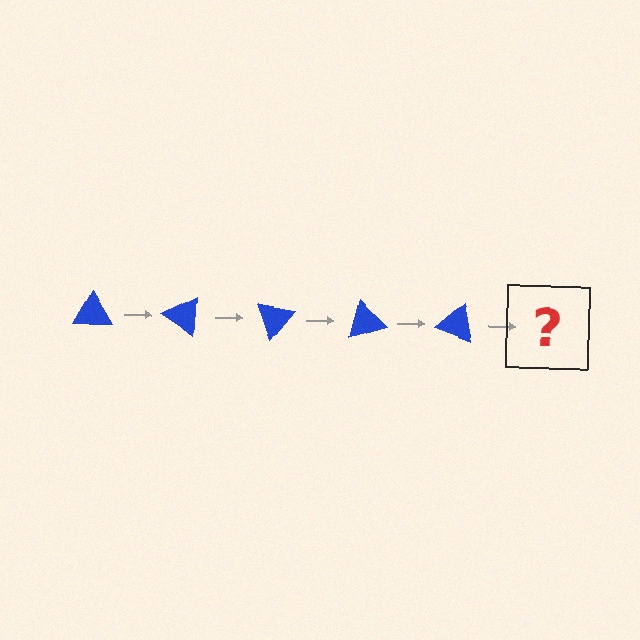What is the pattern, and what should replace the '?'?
The pattern is that the triangle rotates 35 degrees each step. The '?' should be a blue triangle rotated 175 degrees.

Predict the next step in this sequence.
The next step is a blue triangle rotated 175 degrees.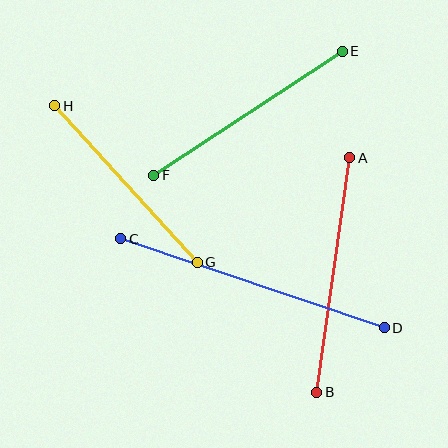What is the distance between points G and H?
The distance is approximately 212 pixels.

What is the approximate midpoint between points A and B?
The midpoint is at approximately (333, 275) pixels.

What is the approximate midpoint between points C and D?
The midpoint is at approximately (252, 283) pixels.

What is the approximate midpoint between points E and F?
The midpoint is at approximately (248, 113) pixels.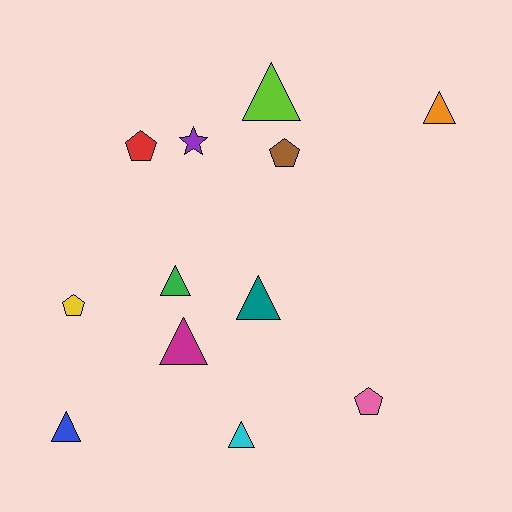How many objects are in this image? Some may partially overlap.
There are 12 objects.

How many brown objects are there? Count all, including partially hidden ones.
There is 1 brown object.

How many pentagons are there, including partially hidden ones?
There are 4 pentagons.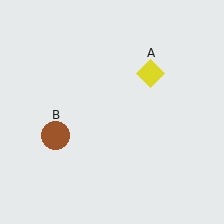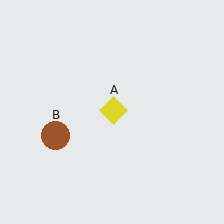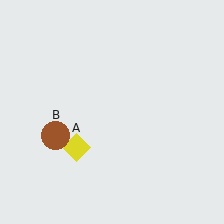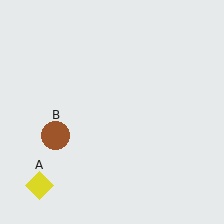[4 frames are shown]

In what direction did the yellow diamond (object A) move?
The yellow diamond (object A) moved down and to the left.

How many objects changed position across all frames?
1 object changed position: yellow diamond (object A).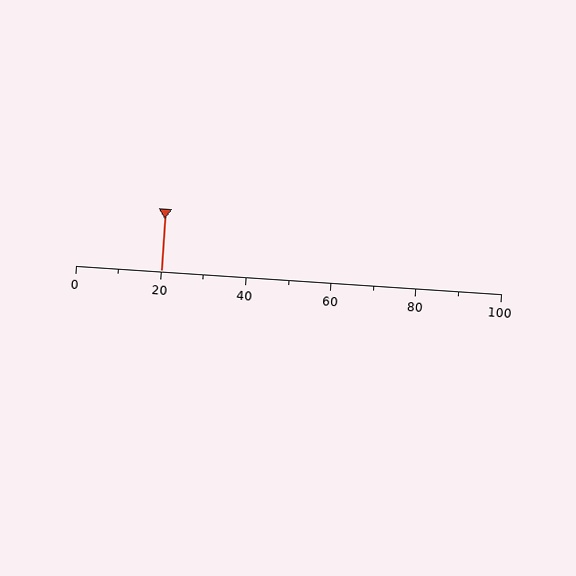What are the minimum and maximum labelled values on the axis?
The axis runs from 0 to 100.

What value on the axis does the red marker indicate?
The marker indicates approximately 20.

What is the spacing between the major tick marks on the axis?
The major ticks are spaced 20 apart.